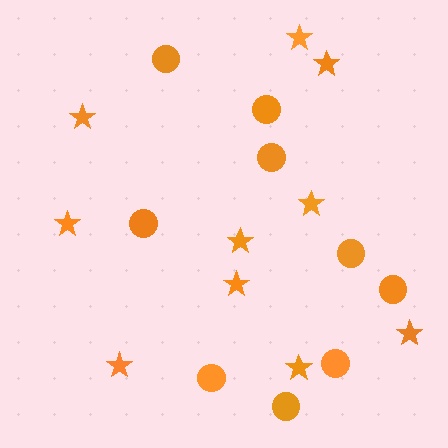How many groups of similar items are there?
There are 2 groups: one group of stars (10) and one group of circles (9).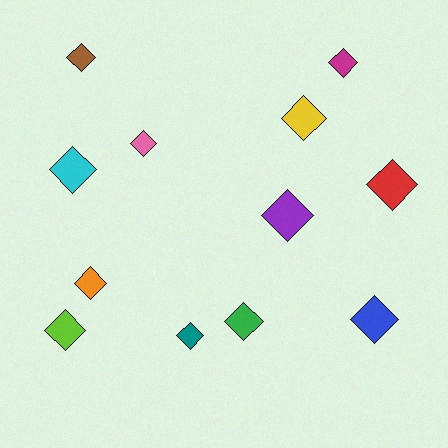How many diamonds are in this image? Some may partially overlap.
There are 12 diamonds.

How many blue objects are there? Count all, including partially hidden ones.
There is 1 blue object.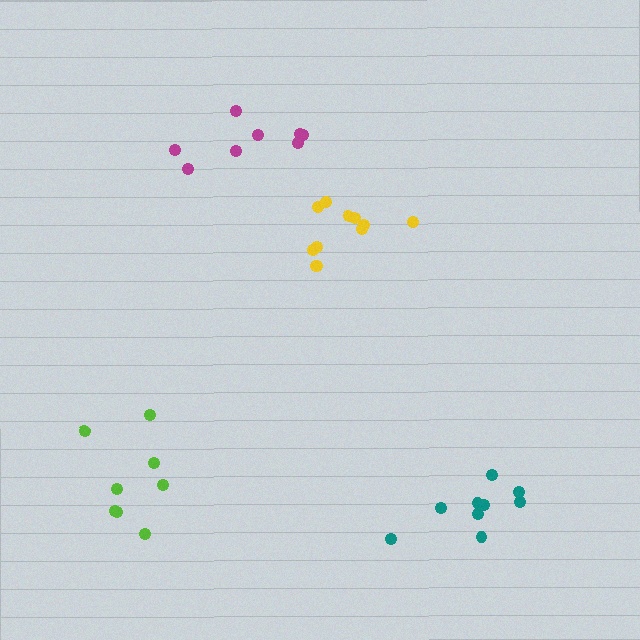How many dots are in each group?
Group 1: 8 dots, Group 2: 8 dots, Group 3: 11 dots, Group 4: 9 dots (36 total).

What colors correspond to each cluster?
The clusters are colored: magenta, lime, yellow, teal.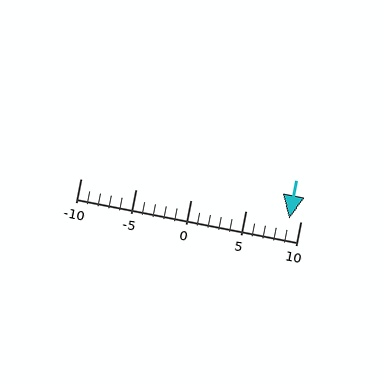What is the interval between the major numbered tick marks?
The major tick marks are spaced 5 units apart.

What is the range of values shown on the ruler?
The ruler shows values from -10 to 10.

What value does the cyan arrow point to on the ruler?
The cyan arrow points to approximately 9.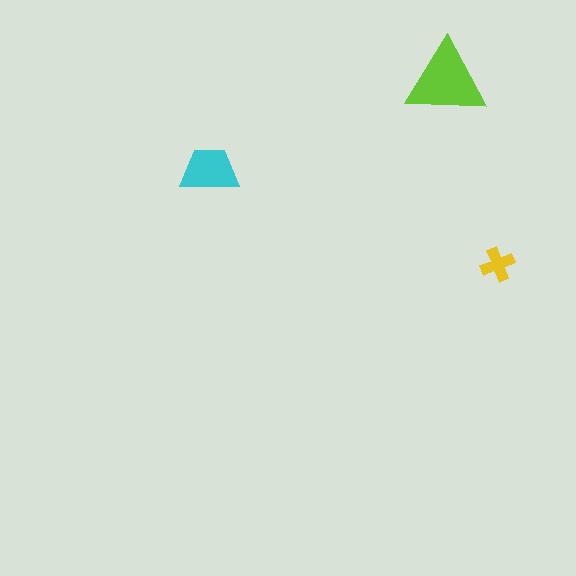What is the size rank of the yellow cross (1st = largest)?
3rd.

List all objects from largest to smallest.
The lime triangle, the cyan trapezoid, the yellow cross.